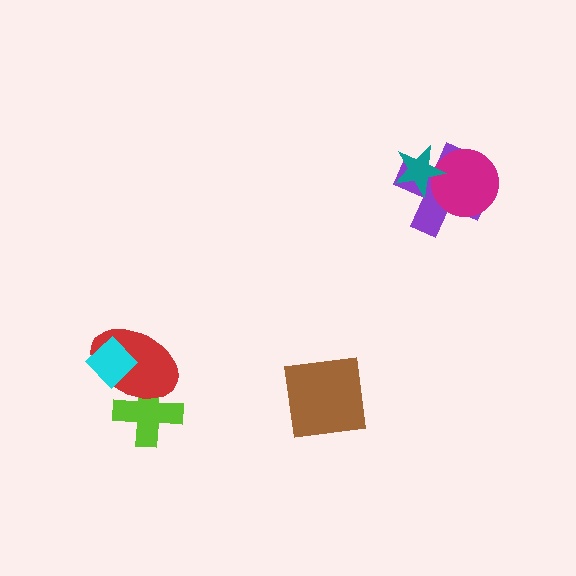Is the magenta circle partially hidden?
Yes, it is partially covered by another shape.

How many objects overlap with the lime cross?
1 object overlaps with the lime cross.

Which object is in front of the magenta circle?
The teal star is in front of the magenta circle.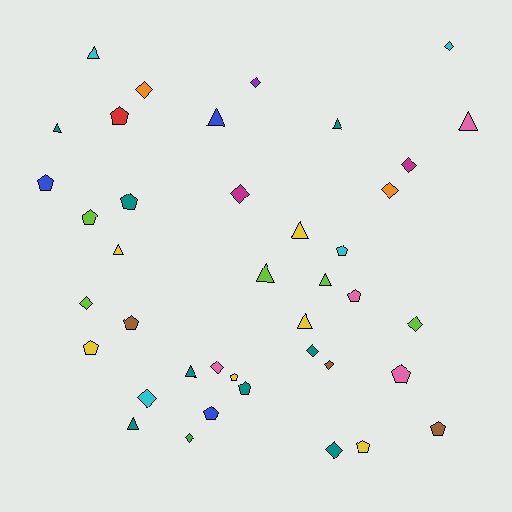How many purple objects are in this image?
There is 1 purple object.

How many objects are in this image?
There are 40 objects.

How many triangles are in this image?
There are 12 triangles.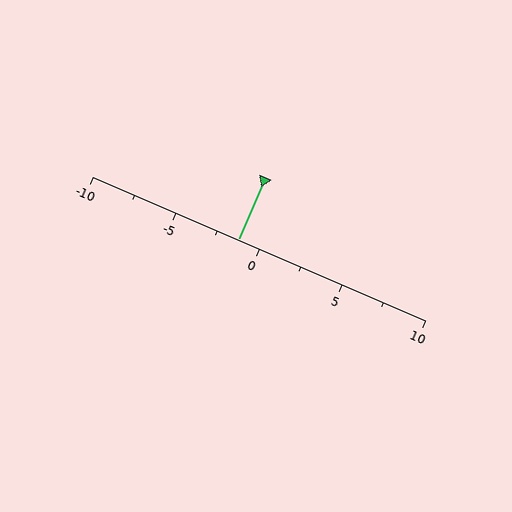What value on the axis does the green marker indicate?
The marker indicates approximately -1.2.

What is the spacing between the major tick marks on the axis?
The major ticks are spaced 5 apart.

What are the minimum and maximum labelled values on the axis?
The axis runs from -10 to 10.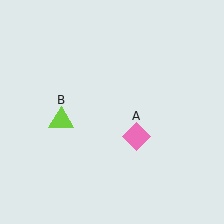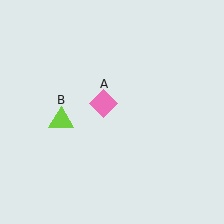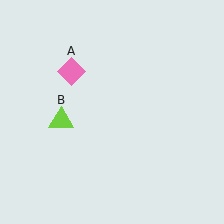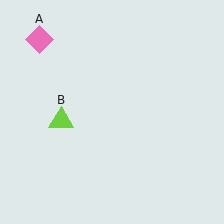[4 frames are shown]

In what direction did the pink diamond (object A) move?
The pink diamond (object A) moved up and to the left.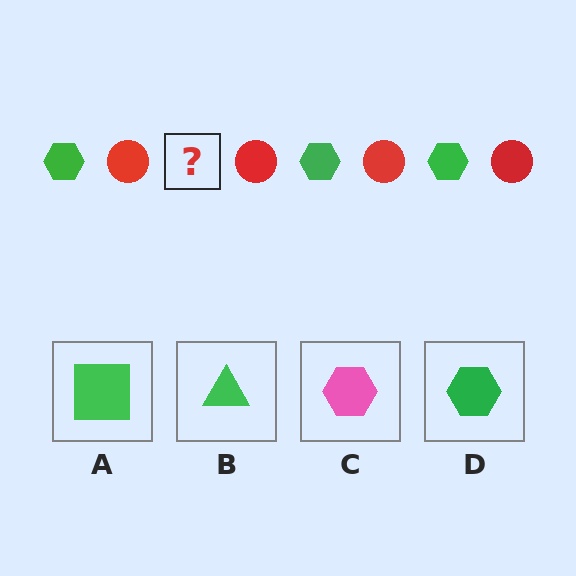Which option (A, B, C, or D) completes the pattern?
D.